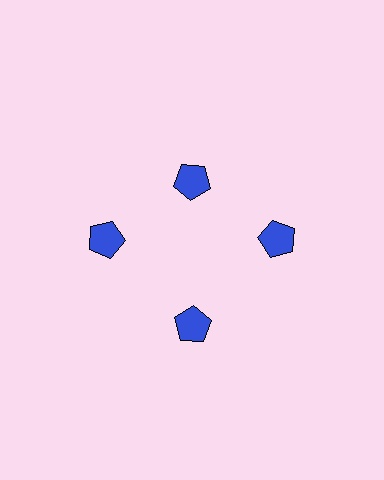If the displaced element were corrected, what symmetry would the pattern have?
It would have 4-fold rotational symmetry — the pattern would map onto itself every 90 degrees.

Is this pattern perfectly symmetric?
No. The 4 blue pentagons are arranged in a ring, but one element near the 12 o'clock position is pulled inward toward the center, breaking the 4-fold rotational symmetry.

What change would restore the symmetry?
The symmetry would be restored by moving it outward, back onto the ring so that all 4 pentagons sit at equal angles and equal distance from the center.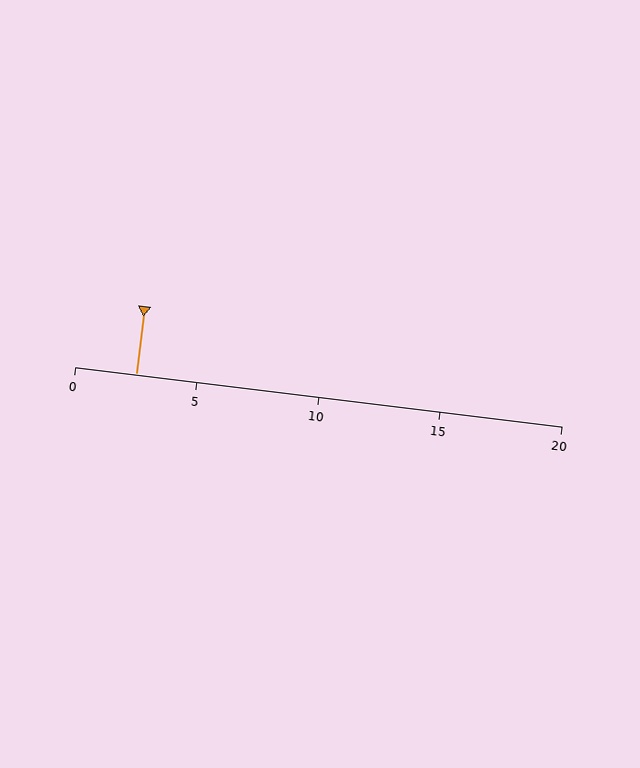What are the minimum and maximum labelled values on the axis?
The axis runs from 0 to 20.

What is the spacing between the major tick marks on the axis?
The major ticks are spaced 5 apart.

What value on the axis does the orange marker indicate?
The marker indicates approximately 2.5.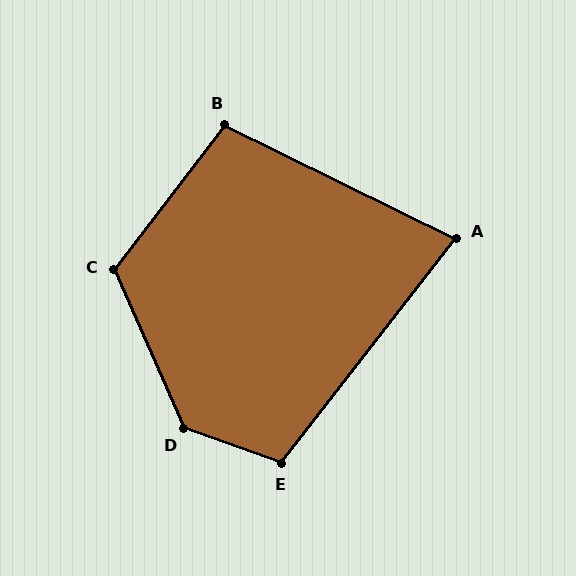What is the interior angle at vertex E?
Approximately 108 degrees (obtuse).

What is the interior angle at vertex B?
Approximately 101 degrees (obtuse).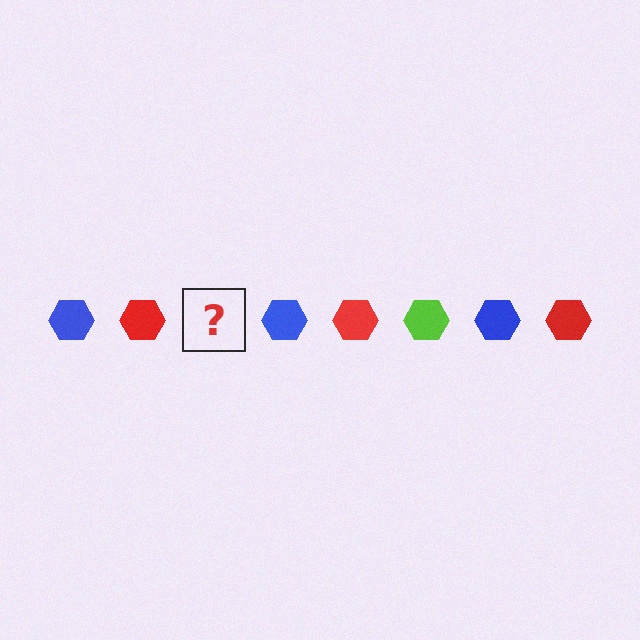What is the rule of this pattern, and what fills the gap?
The rule is that the pattern cycles through blue, red, lime hexagons. The gap should be filled with a lime hexagon.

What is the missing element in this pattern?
The missing element is a lime hexagon.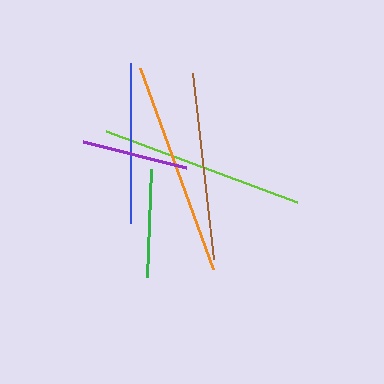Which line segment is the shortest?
The purple line is the shortest at approximately 106 pixels.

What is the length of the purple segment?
The purple segment is approximately 106 pixels long.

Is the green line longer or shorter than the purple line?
The green line is longer than the purple line.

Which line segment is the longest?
The orange line is the longest at approximately 214 pixels.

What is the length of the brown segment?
The brown segment is approximately 187 pixels long.